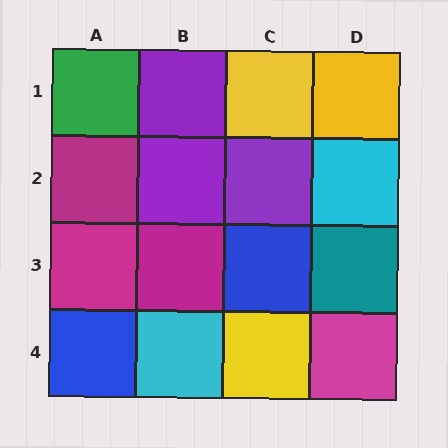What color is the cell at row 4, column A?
Blue.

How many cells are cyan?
2 cells are cyan.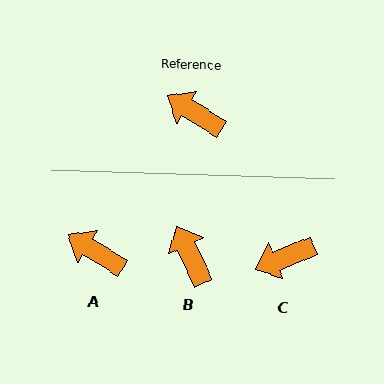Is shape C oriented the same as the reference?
No, it is off by about 54 degrees.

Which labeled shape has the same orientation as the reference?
A.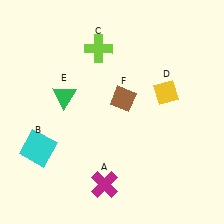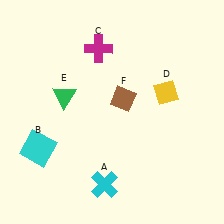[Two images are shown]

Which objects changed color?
A changed from magenta to cyan. C changed from lime to magenta.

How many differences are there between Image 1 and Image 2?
There are 2 differences between the two images.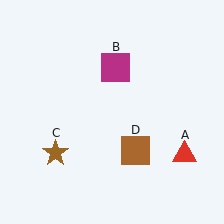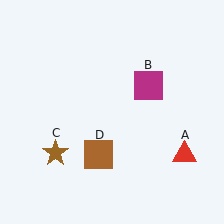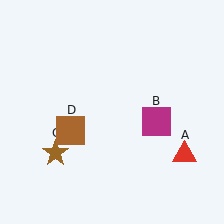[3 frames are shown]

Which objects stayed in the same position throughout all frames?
Red triangle (object A) and brown star (object C) remained stationary.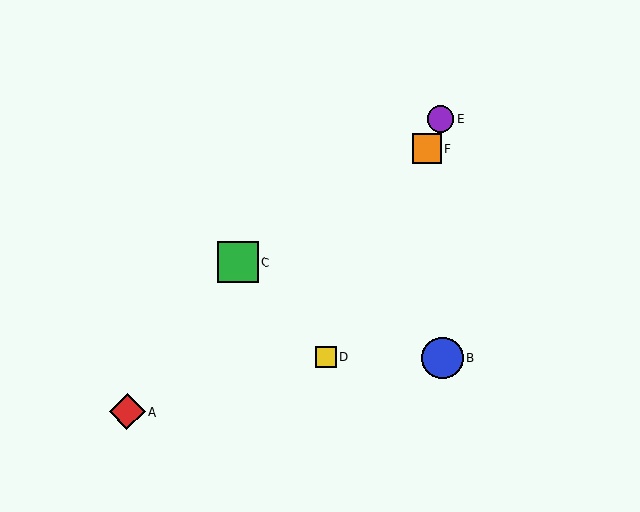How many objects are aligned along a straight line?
3 objects (D, E, F) are aligned along a straight line.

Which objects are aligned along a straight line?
Objects D, E, F are aligned along a straight line.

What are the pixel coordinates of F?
Object F is at (427, 149).